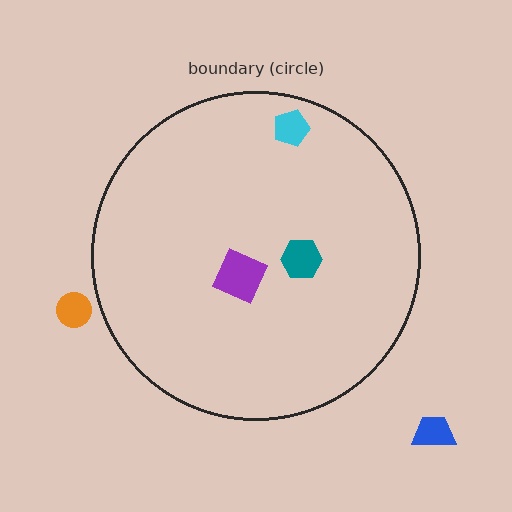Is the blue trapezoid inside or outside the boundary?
Outside.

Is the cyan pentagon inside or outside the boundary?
Inside.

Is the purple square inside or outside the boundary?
Inside.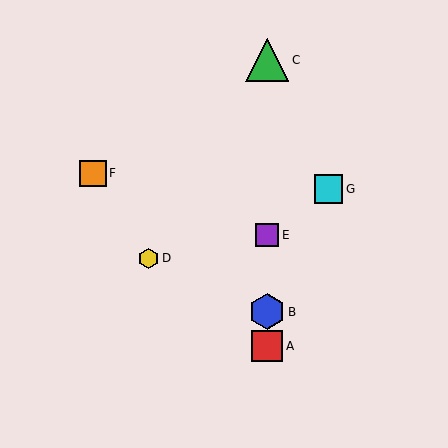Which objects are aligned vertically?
Objects A, B, C, E are aligned vertically.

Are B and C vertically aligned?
Yes, both are at x≈267.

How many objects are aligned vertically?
4 objects (A, B, C, E) are aligned vertically.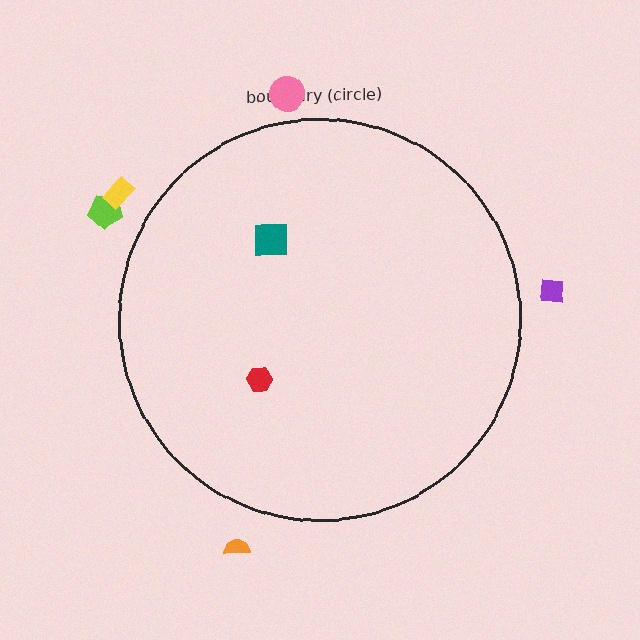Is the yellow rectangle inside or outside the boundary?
Outside.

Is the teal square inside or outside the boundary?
Inside.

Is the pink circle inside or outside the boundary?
Outside.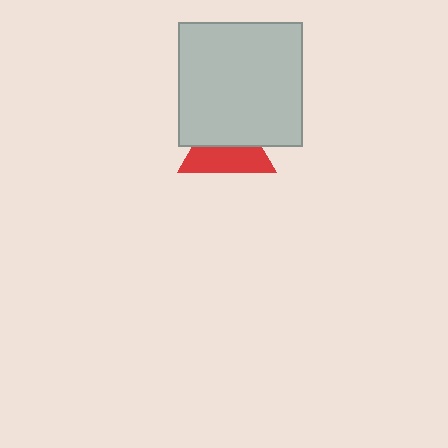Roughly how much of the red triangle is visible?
About half of it is visible (roughly 51%).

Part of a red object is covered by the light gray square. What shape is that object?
It is a triangle.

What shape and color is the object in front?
The object in front is a light gray square.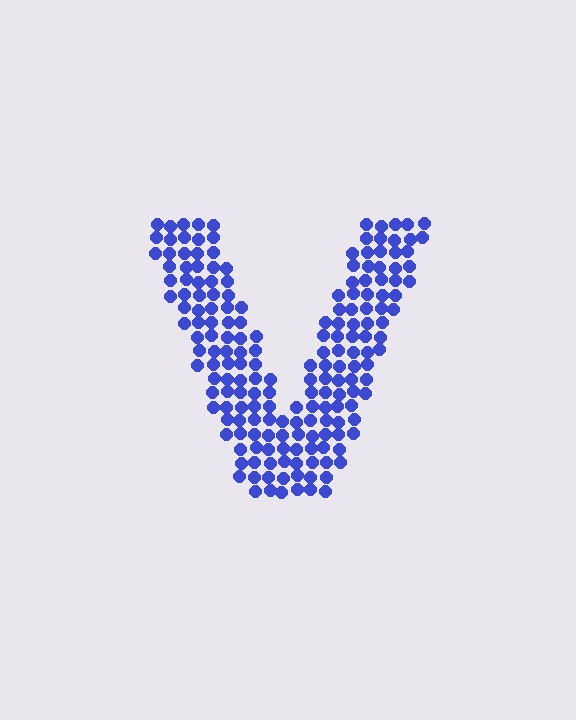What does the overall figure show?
The overall figure shows the letter V.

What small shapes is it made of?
It is made of small circles.